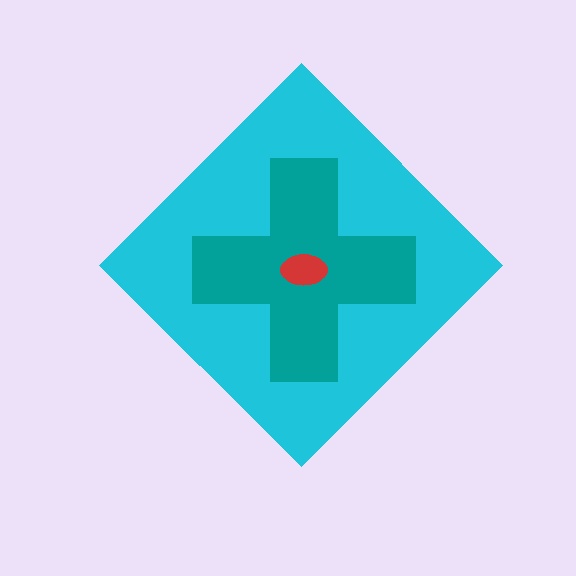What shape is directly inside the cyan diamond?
The teal cross.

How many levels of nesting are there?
3.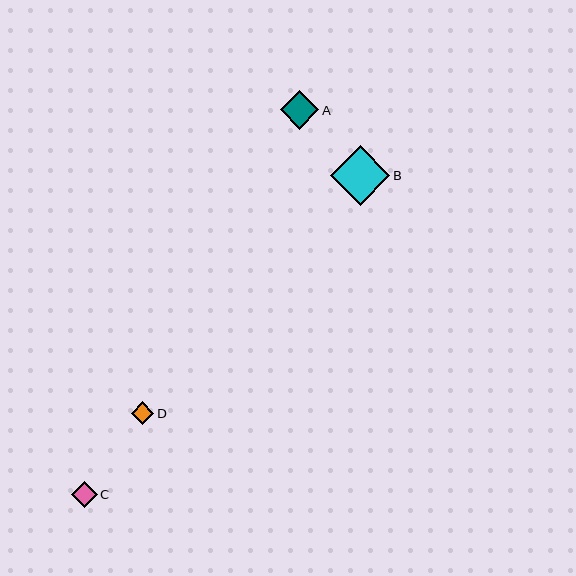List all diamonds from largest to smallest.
From largest to smallest: B, A, C, D.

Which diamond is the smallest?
Diamond D is the smallest with a size of approximately 22 pixels.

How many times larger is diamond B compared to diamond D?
Diamond B is approximately 2.7 times the size of diamond D.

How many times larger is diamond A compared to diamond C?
Diamond A is approximately 1.5 times the size of diamond C.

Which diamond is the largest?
Diamond B is the largest with a size of approximately 59 pixels.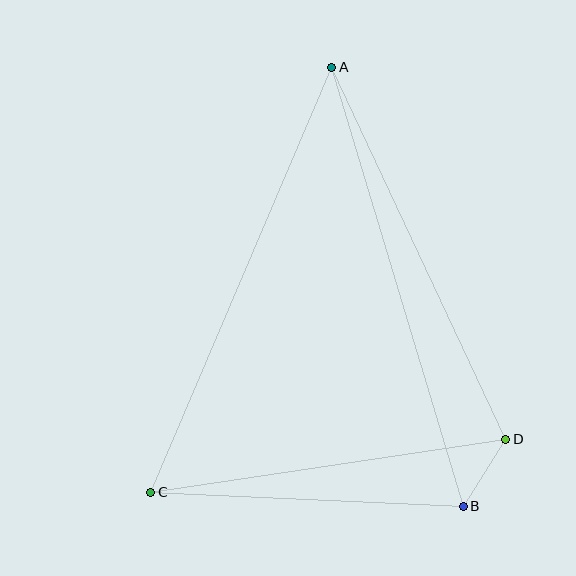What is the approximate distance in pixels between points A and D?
The distance between A and D is approximately 410 pixels.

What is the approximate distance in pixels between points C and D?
The distance between C and D is approximately 359 pixels.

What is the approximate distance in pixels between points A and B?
The distance between A and B is approximately 458 pixels.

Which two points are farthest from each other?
Points A and C are farthest from each other.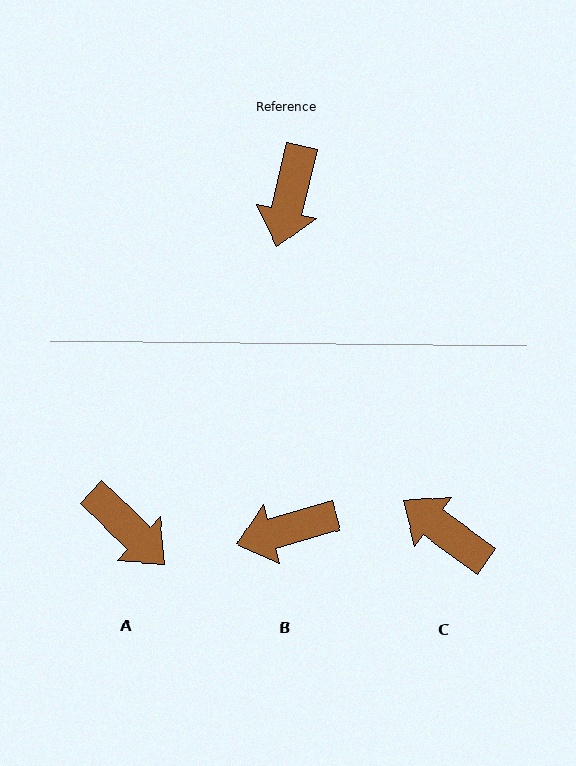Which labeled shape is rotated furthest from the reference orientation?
C, about 112 degrees away.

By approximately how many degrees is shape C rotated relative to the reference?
Approximately 112 degrees clockwise.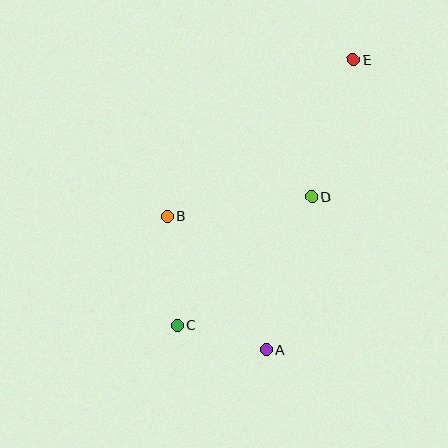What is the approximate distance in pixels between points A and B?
The distance between A and B is approximately 166 pixels.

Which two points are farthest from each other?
Points C and E are farthest from each other.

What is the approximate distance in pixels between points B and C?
The distance between B and C is approximately 109 pixels.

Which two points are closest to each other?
Points A and C are closest to each other.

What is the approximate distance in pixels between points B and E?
The distance between B and E is approximately 243 pixels.